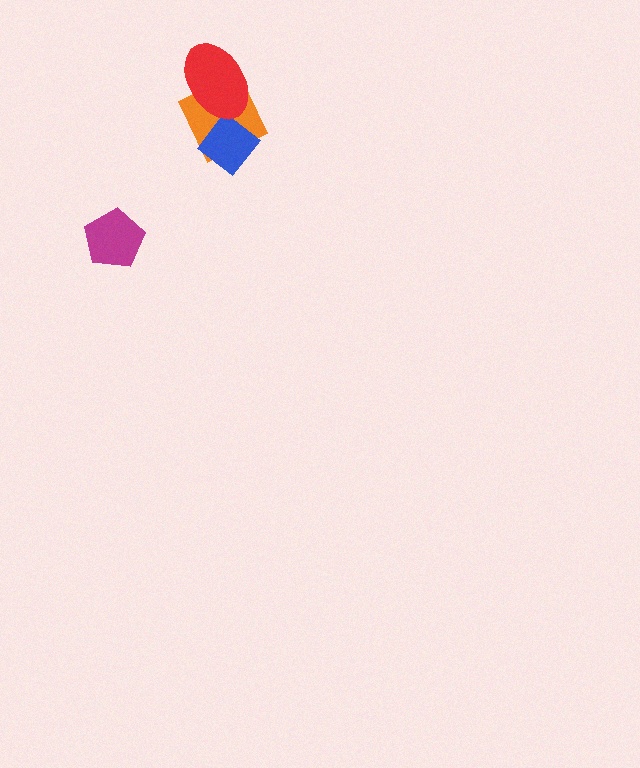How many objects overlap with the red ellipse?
2 objects overlap with the red ellipse.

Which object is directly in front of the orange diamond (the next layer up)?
The blue diamond is directly in front of the orange diamond.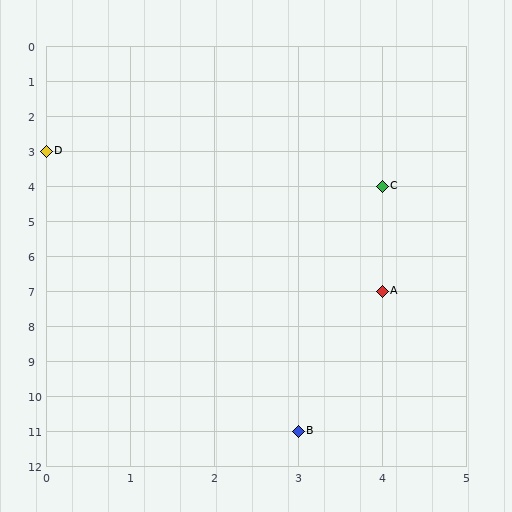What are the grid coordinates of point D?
Point D is at grid coordinates (0, 3).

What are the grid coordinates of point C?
Point C is at grid coordinates (4, 4).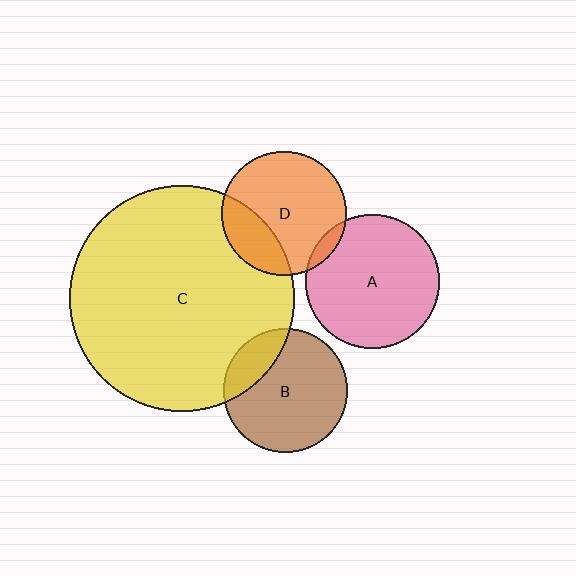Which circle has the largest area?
Circle C (yellow).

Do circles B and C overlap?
Yes.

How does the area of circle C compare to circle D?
Approximately 3.3 times.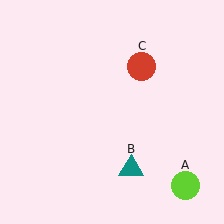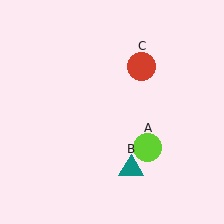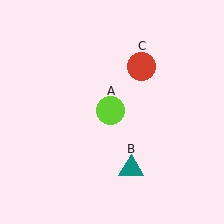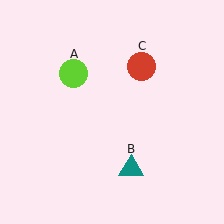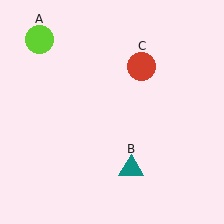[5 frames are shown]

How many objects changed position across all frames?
1 object changed position: lime circle (object A).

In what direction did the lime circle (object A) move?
The lime circle (object A) moved up and to the left.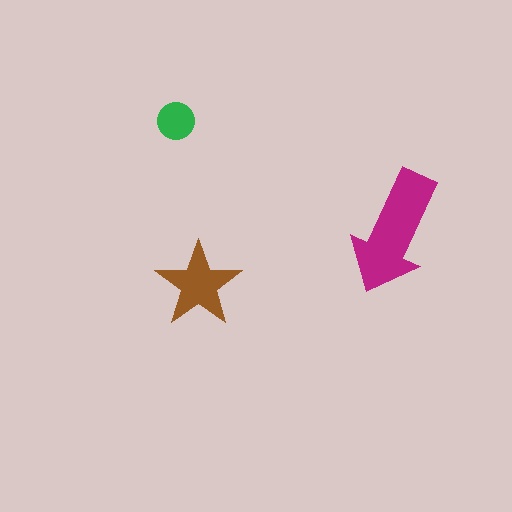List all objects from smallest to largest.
The green circle, the brown star, the magenta arrow.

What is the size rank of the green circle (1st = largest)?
3rd.